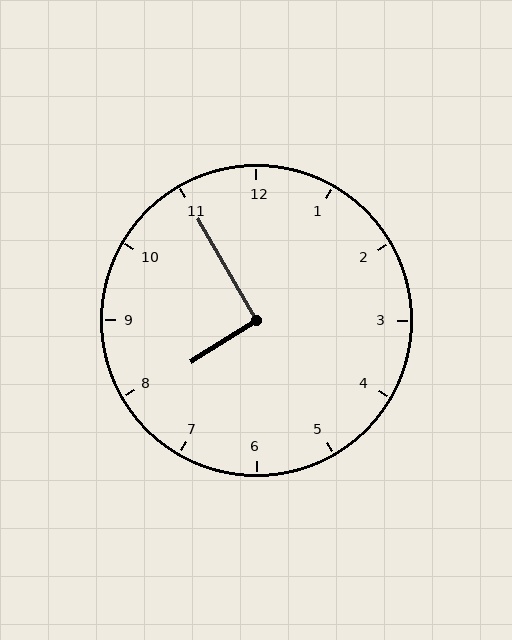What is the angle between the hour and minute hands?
Approximately 92 degrees.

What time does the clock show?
7:55.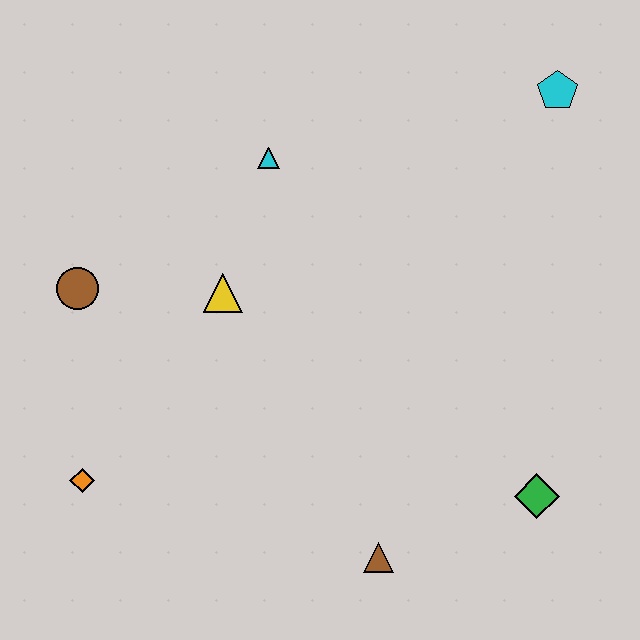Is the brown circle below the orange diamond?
No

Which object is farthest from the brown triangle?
The cyan pentagon is farthest from the brown triangle.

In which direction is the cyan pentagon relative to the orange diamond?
The cyan pentagon is to the right of the orange diamond.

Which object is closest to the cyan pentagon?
The cyan triangle is closest to the cyan pentagon.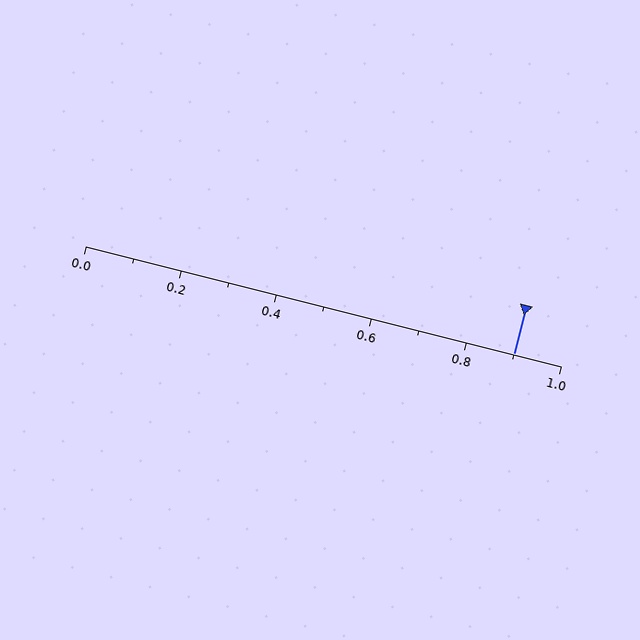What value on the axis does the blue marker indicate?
The marker indicates approximately 0.9.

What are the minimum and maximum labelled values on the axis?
The axis runs from 0.0 to 1.0.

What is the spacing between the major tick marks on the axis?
The major ticks are spaced 0.2 apart.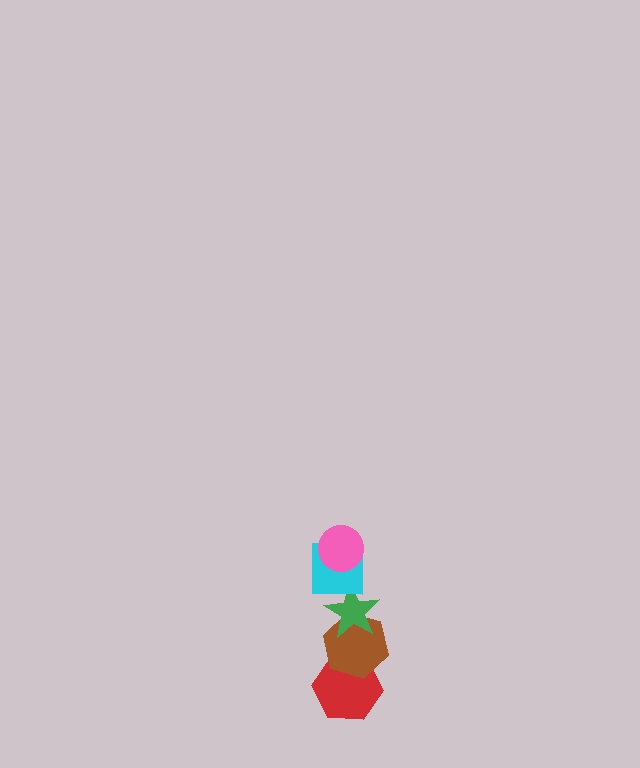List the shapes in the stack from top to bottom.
From top to bottom: the pink circle, the cyan square, the green star, the brown hexagon, the red hexagon.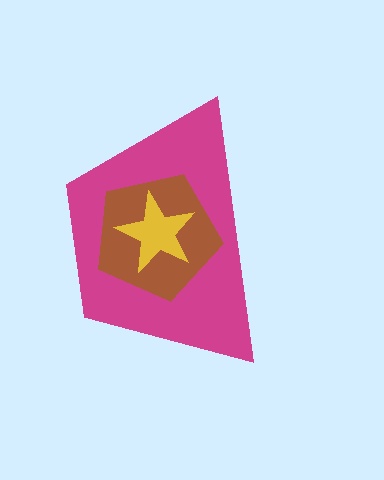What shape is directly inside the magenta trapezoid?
The brown pentagon.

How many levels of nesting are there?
3.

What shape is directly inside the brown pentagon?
The yellow star.